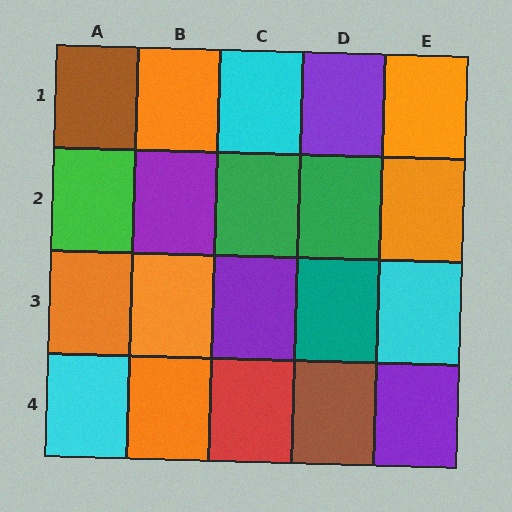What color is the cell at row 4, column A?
Cyan.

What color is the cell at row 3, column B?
Orange.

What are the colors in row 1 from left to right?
Brown, orange, cyan, purple, orange.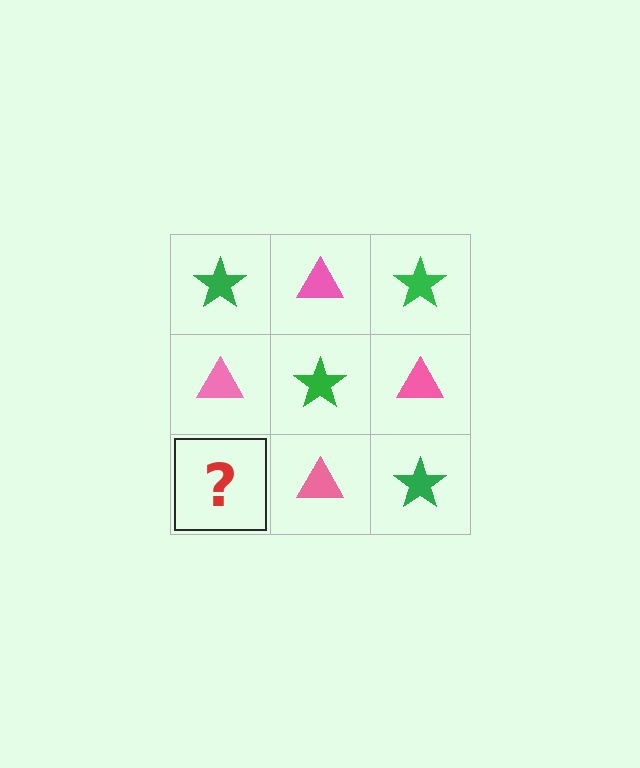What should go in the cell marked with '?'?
The missing cell should contain a green star.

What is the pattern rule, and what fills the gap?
The rule is that it alternates green star and pink triangle in a checkerboard pattern. The gap should be filled with a green star.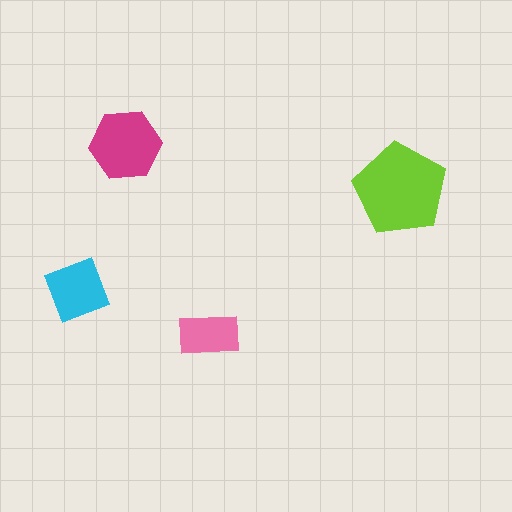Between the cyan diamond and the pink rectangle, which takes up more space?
The cyan diamond.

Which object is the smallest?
The pink rectangle.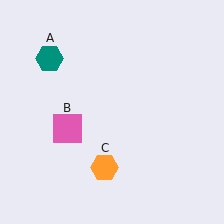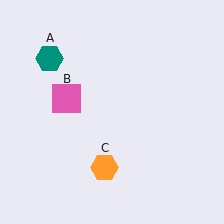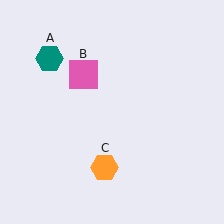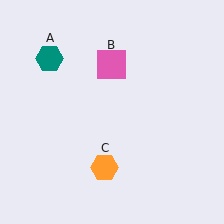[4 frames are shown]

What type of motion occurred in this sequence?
The pink square (object B) rotated clockwise around the center of the scene.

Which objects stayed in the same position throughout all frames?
Teal hexagon (object A) and orange hexagon (object C) remained stationary.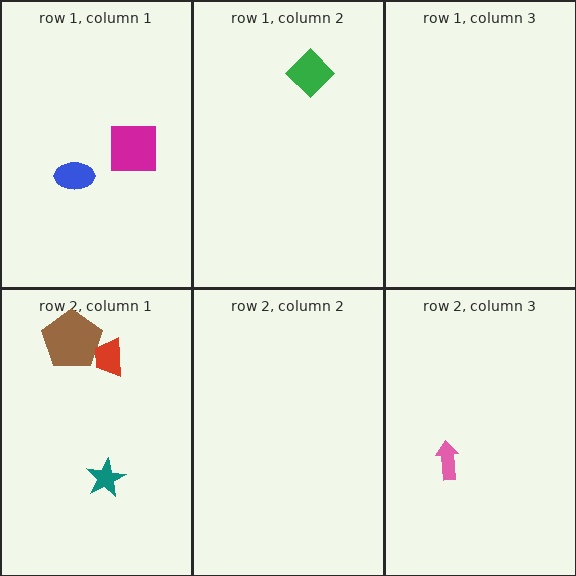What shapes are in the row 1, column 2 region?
The green diamond.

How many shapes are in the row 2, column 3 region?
1.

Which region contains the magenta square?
The row 1, column 1 region.